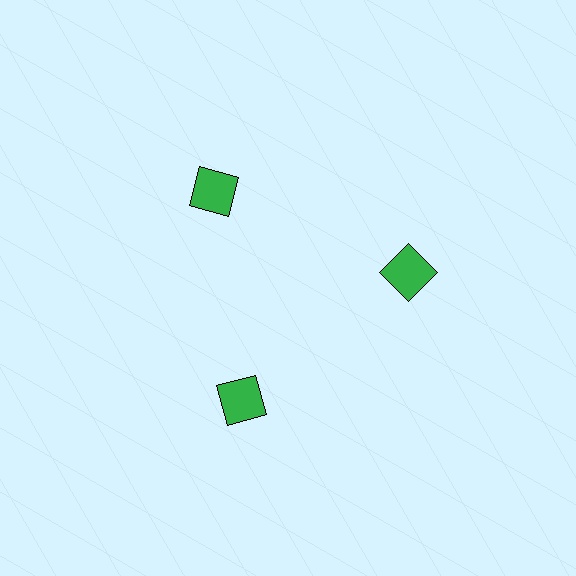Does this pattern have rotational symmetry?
Yes, this pattern has 3-fold rotational symmetry. It looks the same after rotating 120 degrees around the center.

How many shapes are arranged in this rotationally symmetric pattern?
There are 3 shapes, arranged in 3 groups of 1.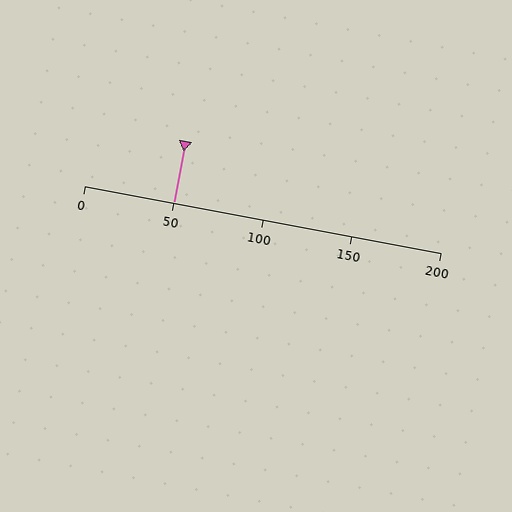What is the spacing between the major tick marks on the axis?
The major ticks are spaced 50 apart.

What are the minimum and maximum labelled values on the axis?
The axis runs from 0 to 200.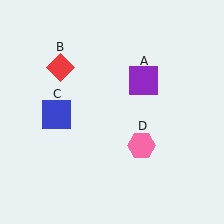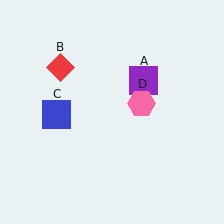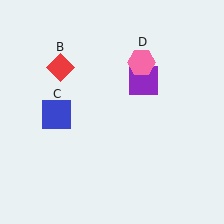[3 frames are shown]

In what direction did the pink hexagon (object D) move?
The pink hexagon (object D) moved up.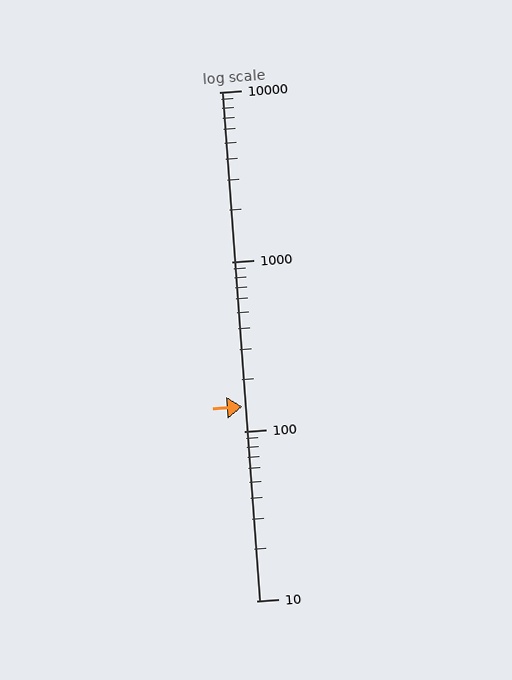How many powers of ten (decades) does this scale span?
The scale spans 3 decades, from 10 to 10000.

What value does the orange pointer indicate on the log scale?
The pointer indicates approximately 140.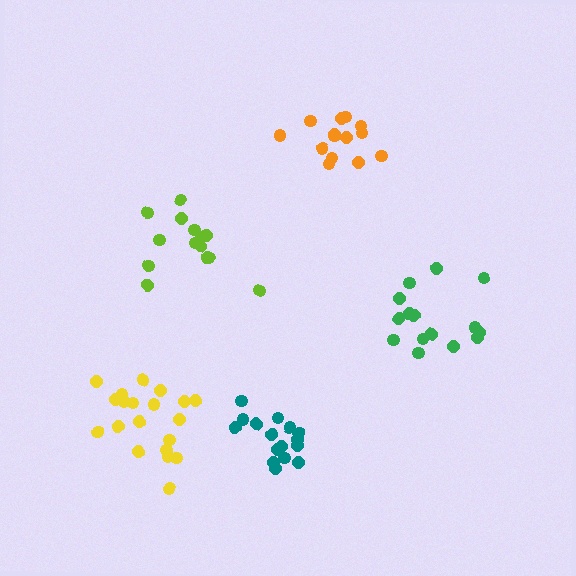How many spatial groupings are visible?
There are 5 spatial groupings.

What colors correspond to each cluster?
The clusters are colored: green, teal, lime, orange, yellow.